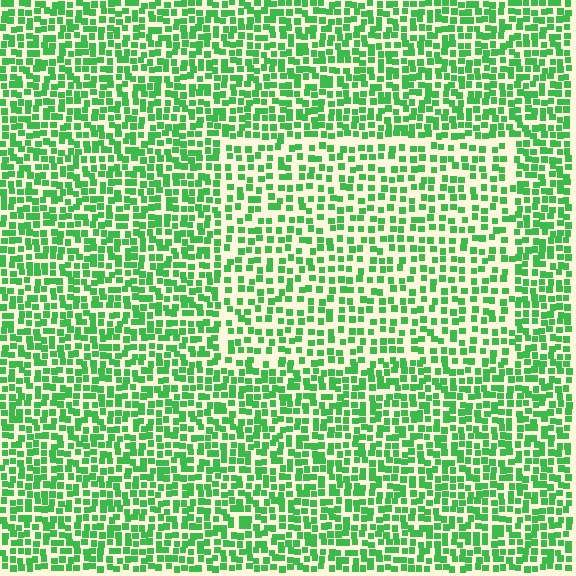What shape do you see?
I see a rectangle.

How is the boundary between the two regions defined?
The boundary is defined by a change in element density (approximately 1.6x ratio). All elements are the same color, size, and shape.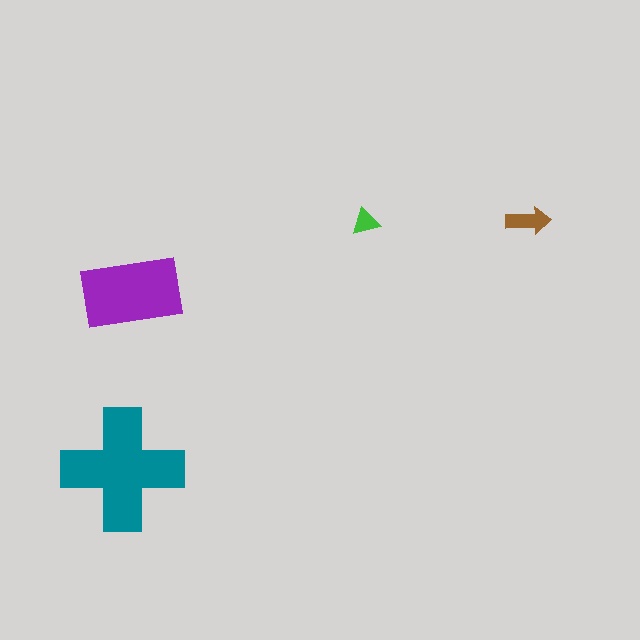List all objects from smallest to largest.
The green triangle, the brown arrow, the purple rectangle, the teal cross.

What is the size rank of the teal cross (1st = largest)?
1st.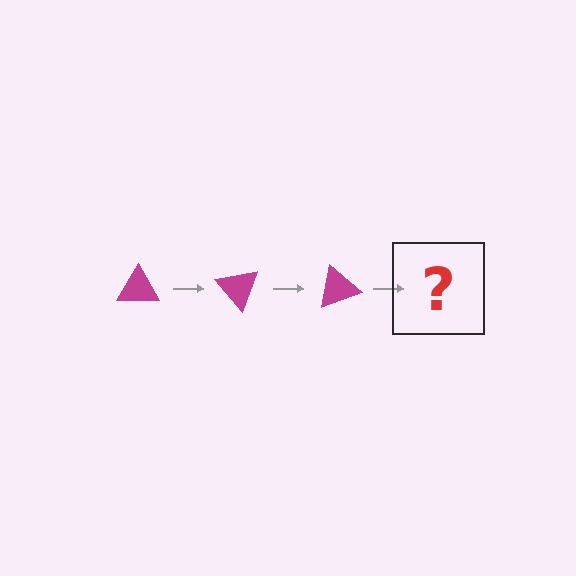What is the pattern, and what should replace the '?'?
The pattern is that the triangle rotates 50 degrees each step. The '?' should be a magenta triangle rotated 150 degrees.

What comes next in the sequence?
The next element should be a magenta triangle rotated 150 degrees.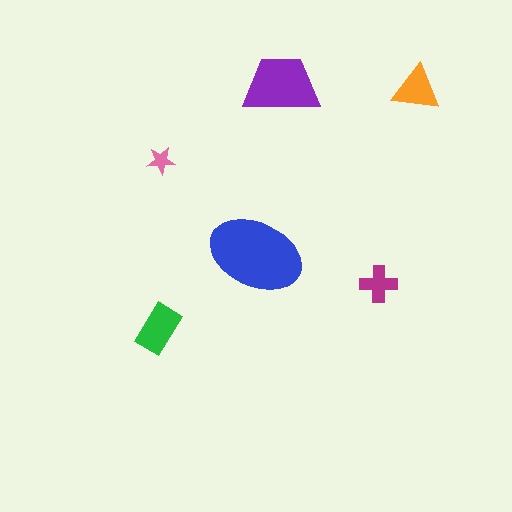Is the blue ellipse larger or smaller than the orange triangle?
Larger.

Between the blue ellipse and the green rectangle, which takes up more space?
The blue ellipse.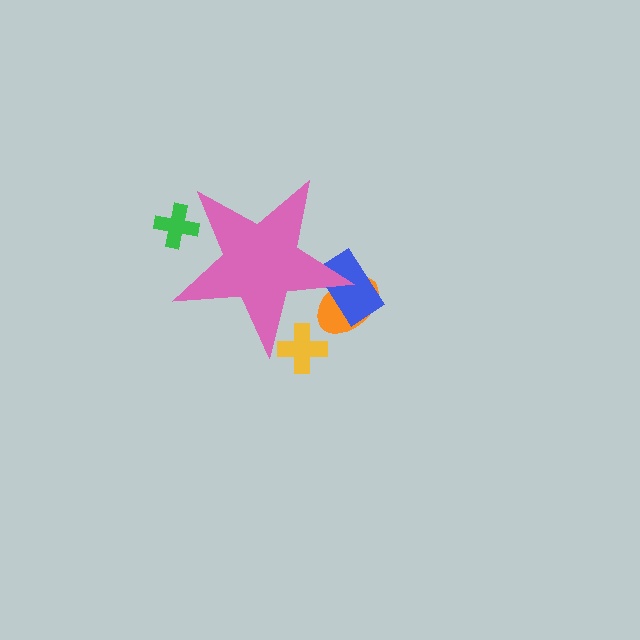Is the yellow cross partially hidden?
Yes, the yellow cross is partially hidden behind the pink star.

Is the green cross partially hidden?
Yes, the green cross is partially hidden behind the pink star.